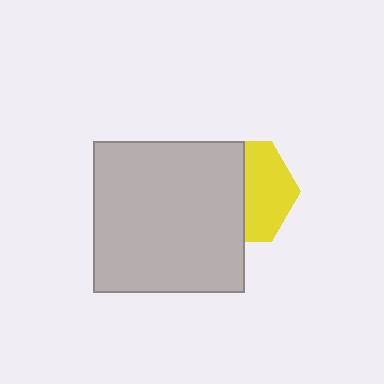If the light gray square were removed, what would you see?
You would see the complete yellow hexagon.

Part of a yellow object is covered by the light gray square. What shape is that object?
It is a hexagon.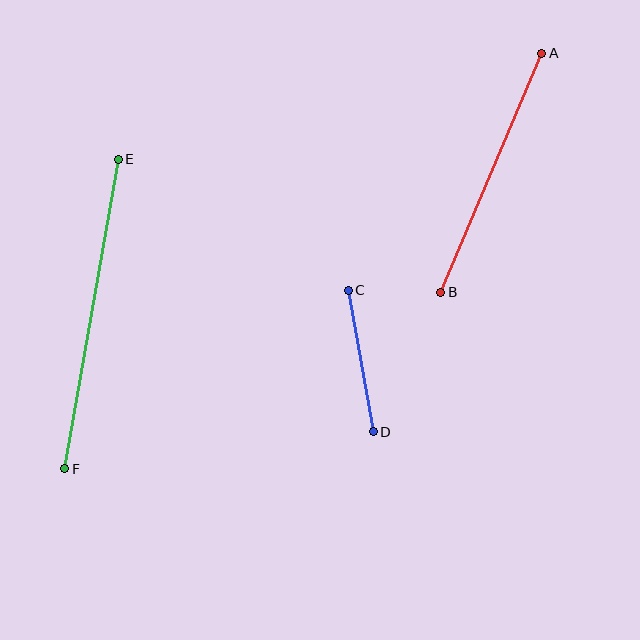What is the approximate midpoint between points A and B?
The midpoint is at approximately (491, 173) pixels.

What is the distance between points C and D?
The distance is approximately 144 pixels.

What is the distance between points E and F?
The distance is approximately 314 pixels.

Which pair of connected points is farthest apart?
Points E and F are farthest apart.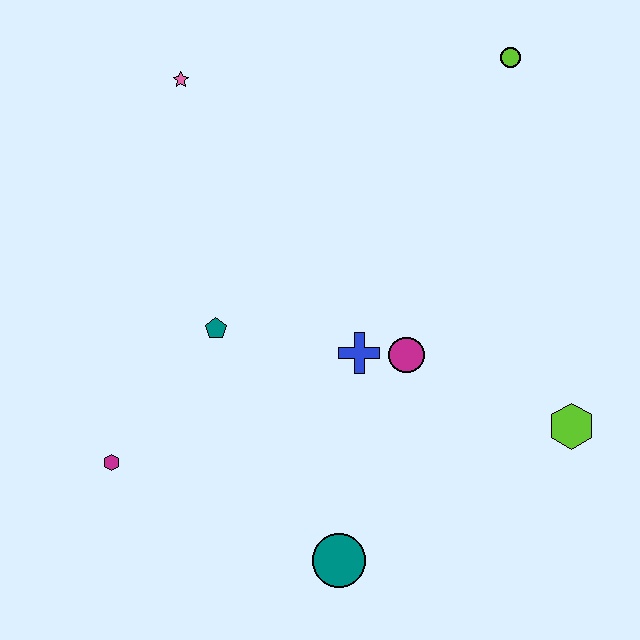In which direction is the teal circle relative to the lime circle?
The teal circle is below the lime circle.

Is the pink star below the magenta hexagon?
No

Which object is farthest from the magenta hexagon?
The lime circle is farthest from the magenta hexagon.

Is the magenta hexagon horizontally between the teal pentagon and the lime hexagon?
No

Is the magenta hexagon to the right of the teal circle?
No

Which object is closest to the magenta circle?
The blue cross is closest to the magenta circle.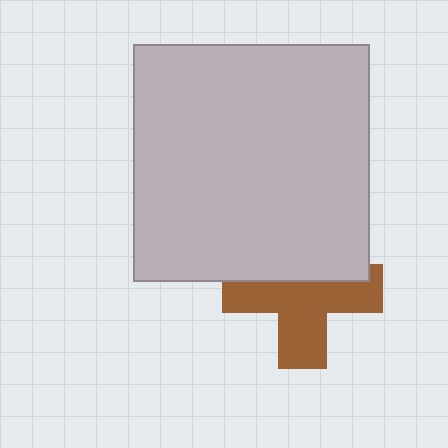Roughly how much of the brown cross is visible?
About half of it is visible (roughly 60%).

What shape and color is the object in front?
The object in front is a light gray square.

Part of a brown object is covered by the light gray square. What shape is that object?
It is a cross.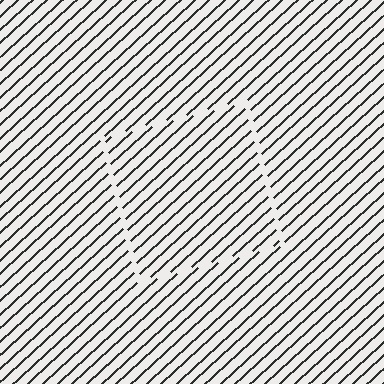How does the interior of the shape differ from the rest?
The interior of the shape contains the same grating, shifted by half a period — the contour is defined by the phase discontinuity where line-ends from the inner and outer gratings abut.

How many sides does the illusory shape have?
4 sides — the line-ends trace a square.